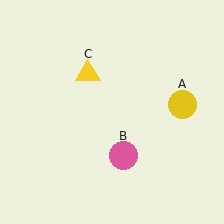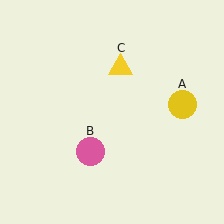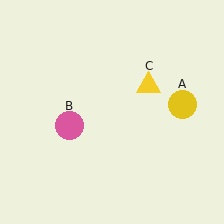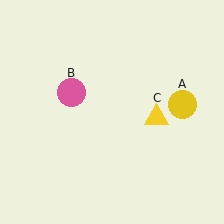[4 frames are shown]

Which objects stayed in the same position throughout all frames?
Yellow circle (object A) remained stationary.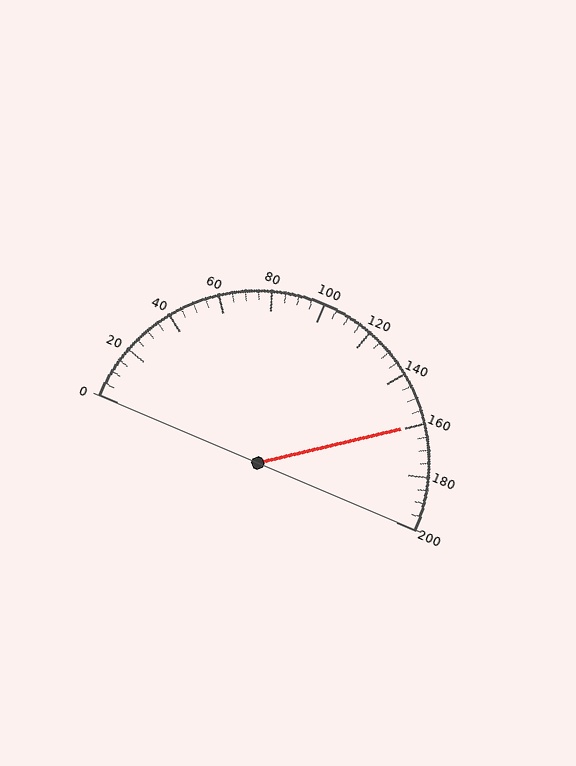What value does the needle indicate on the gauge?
The needle indicates approximately 160.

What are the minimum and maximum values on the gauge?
The gauge ranges from 0 to 200.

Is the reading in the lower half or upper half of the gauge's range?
The reading is in the upper half of the range (0 to 200).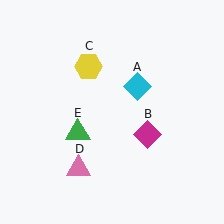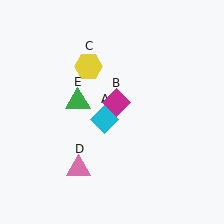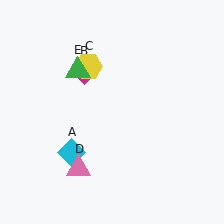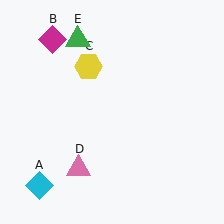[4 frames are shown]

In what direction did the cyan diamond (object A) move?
The cyan diamond (object A) moved down and to the left.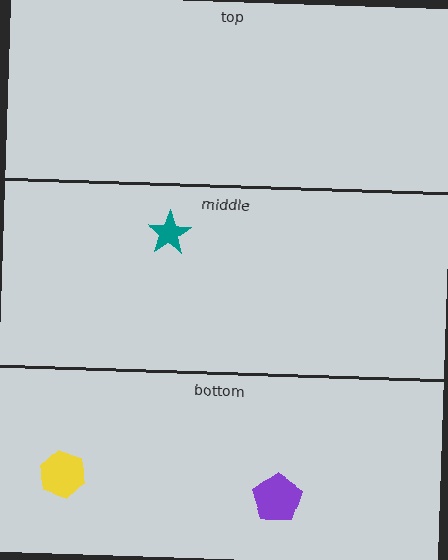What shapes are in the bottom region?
The yellow hexagon, the purple pentagon.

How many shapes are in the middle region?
1.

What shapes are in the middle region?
The teal star.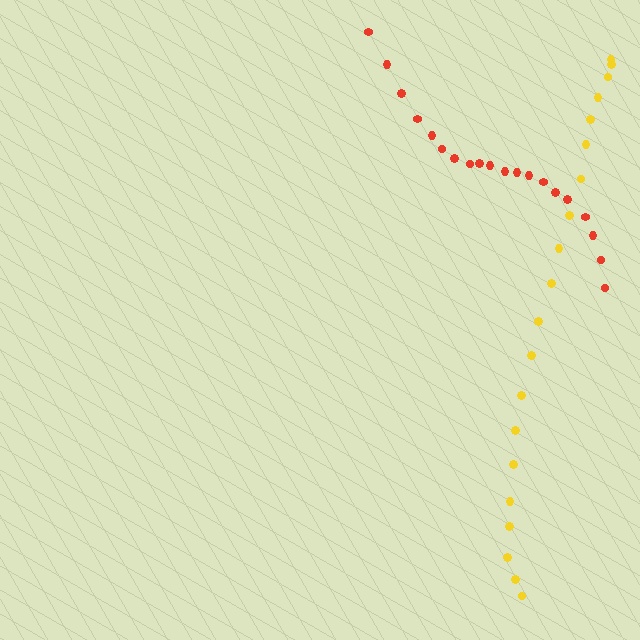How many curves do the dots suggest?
There are 2 distinct paths.